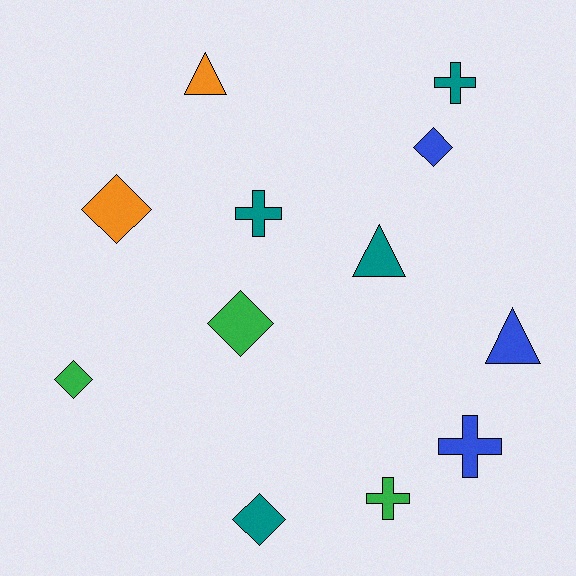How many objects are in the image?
There are 12 objects.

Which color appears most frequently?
Teal, with 4 objects.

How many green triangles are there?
There are no green triangles.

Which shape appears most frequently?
Diamond, with 5 objects.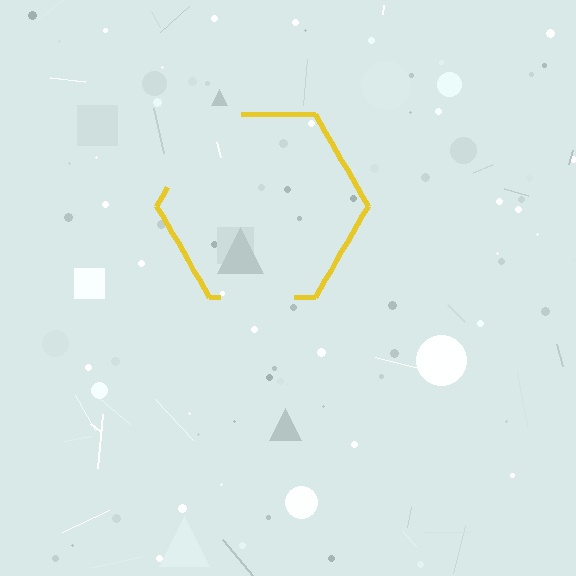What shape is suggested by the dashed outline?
The dashed outline suggests a hexagon.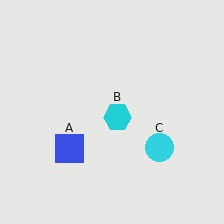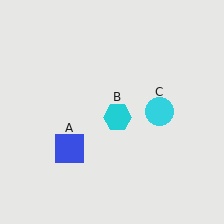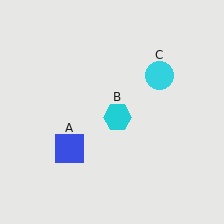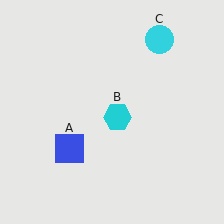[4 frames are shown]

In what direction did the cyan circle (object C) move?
The cyan circle (object C) moved up.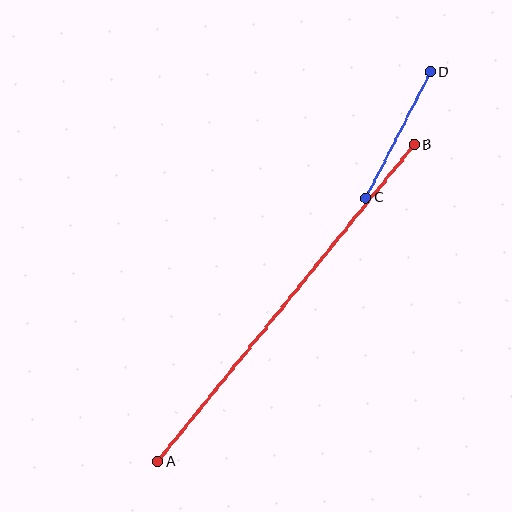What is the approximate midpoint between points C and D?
The midpoint is at approximately (398, 135) pixels.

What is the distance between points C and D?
The distance is approximately 141 pixels.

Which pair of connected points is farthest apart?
Points A and B are farthest apart.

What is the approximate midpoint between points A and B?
The midpoint is at approximately (286, 303) pixels.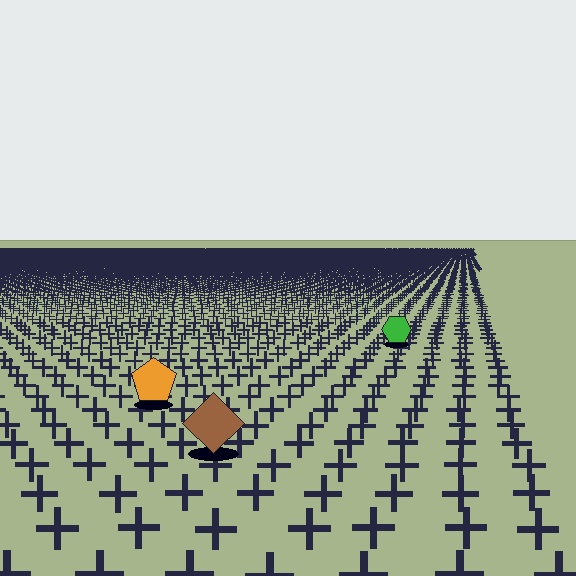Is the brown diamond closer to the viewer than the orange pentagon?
Yes. The brown diamond is closer — you can tell from the texture gradient: the ground texture is coarser near it.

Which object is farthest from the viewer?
The green hexagon is farthest from the viewer. It appears smaller and the ground texture around it is denser.